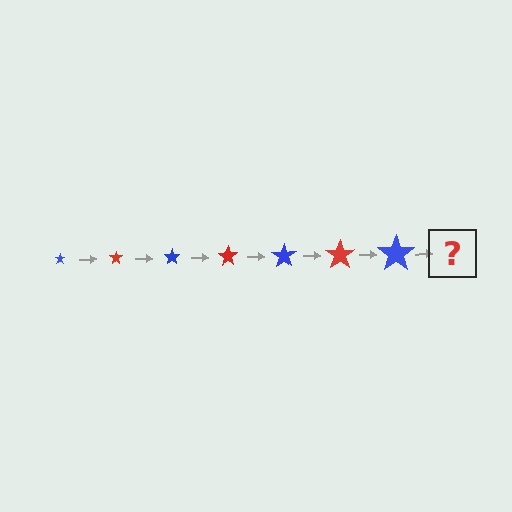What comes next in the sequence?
The next element should be a red star, larger than the previous one.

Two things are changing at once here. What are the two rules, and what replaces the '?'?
The two rules are that the star grows larger each step and the color cycles through blue and red. The '?' should be a red star, larger than the previous one.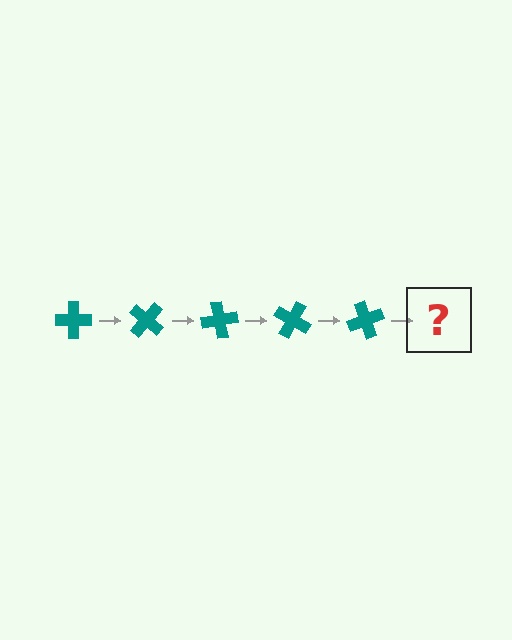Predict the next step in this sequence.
The next step is a teal cross rotated 200 degrees.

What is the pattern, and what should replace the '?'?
The pattern is that the cross rotates 40 degrees each step. The '?' should be a teal cross rotated 200 degrees.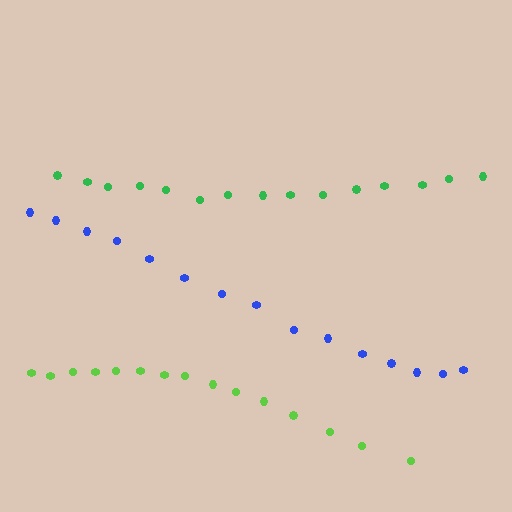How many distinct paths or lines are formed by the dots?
There are 3 distinct paths.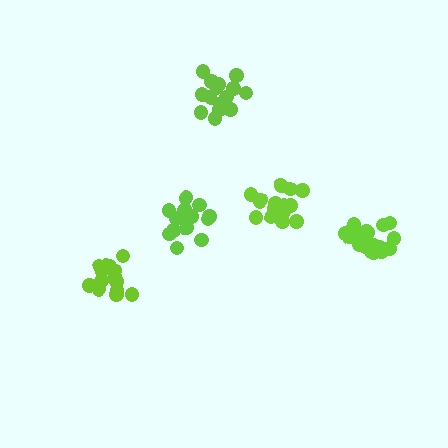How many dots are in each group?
Group 1: 15 dots, Group 2: 16 dots, Group 3: 18 dots, Group 4: 18 dots, Group 5: 18 dots (85 total).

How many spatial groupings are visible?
There are 5 spatial groupings.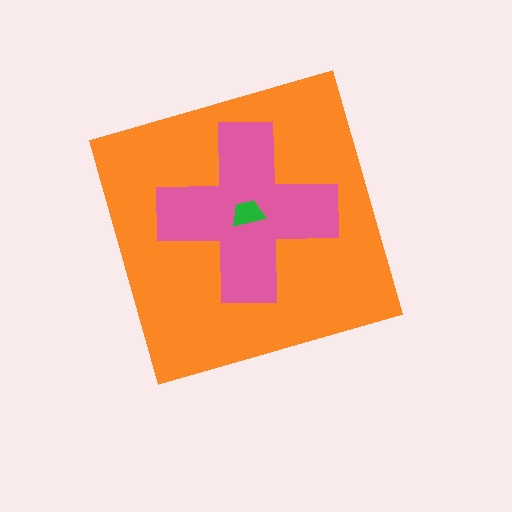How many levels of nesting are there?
3.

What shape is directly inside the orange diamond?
The pink cross.